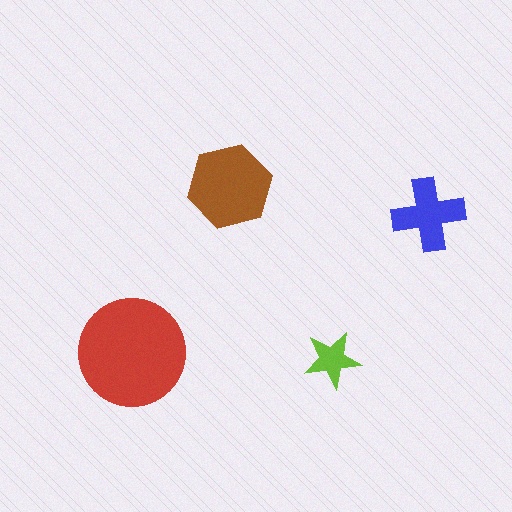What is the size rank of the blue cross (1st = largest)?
3rd.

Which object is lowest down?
The lime star is bottommost.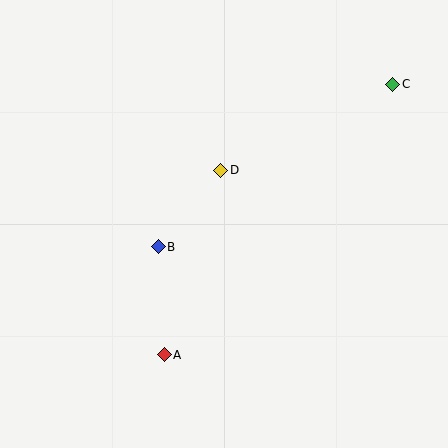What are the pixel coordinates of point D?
Point D is at (221, 170).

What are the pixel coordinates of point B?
Point B is at (158, 247).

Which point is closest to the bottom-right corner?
Point A is closest to the bottom-right corner.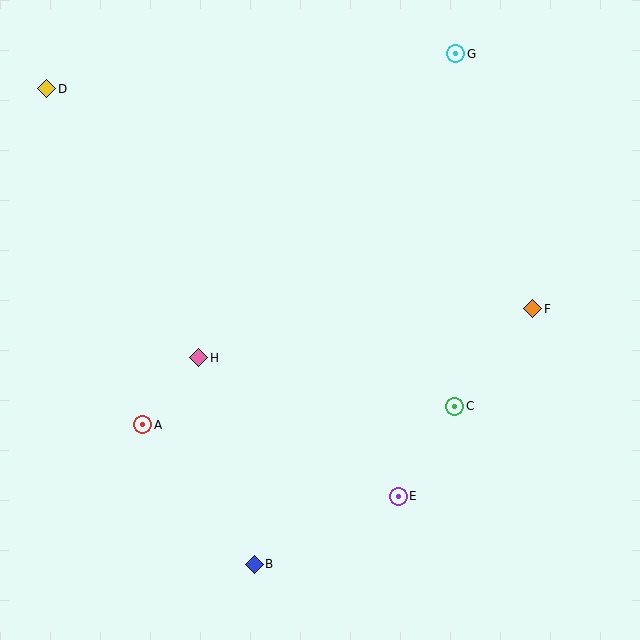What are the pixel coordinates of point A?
Point A is at (143, 425).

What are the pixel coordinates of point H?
Point H is at (199, 358).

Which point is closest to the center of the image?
Point H at (199, 358) is closest to the center.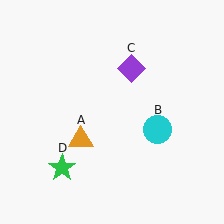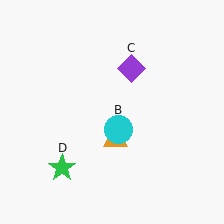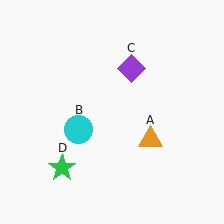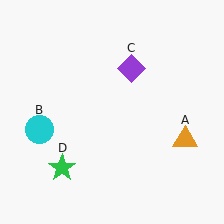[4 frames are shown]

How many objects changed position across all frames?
2 objects changed position: orange triangle (object A), cyan circle (object B).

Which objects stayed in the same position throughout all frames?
Purple diamond (object C) and green star (object D) remained stationary.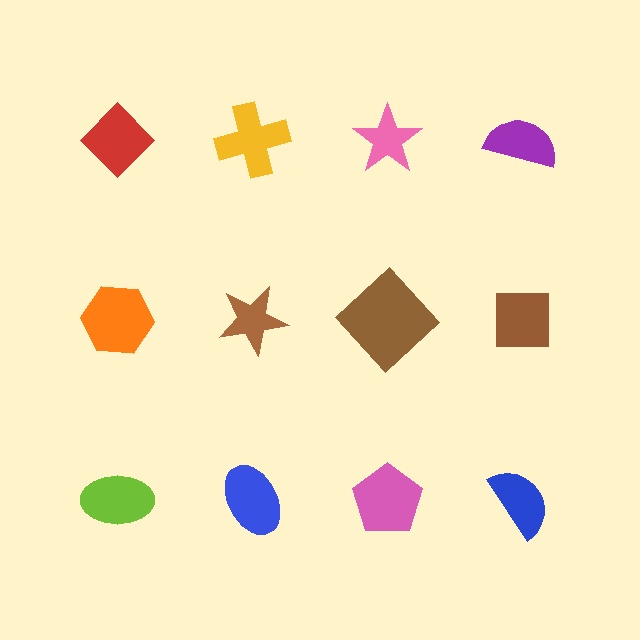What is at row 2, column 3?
A brown diamond.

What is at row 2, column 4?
A brown square.